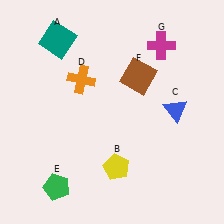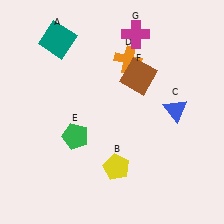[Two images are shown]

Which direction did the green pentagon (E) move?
The green pentagon (E) moved up.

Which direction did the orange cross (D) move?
The orange cross (D) moved right.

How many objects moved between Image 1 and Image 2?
3 objects moved between the two images.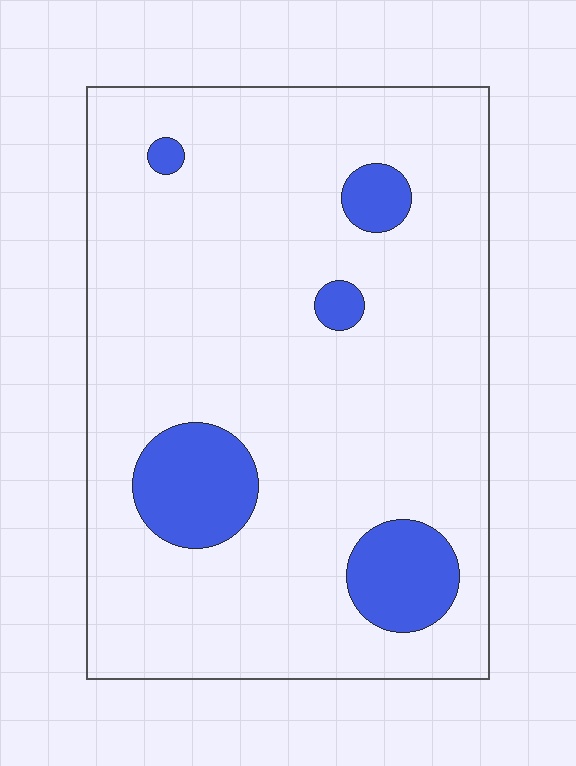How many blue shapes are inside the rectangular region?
5.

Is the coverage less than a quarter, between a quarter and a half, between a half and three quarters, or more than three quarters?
Less than a quarter.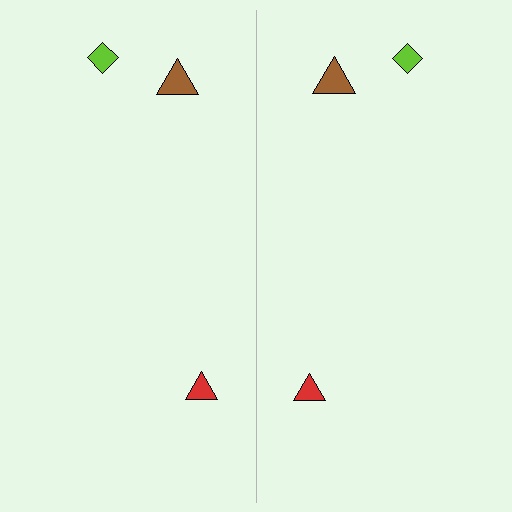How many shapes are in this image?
There are 6 shapes in this image.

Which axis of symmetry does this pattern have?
The pattern has a vertical axis of symmetry running through the center of the image.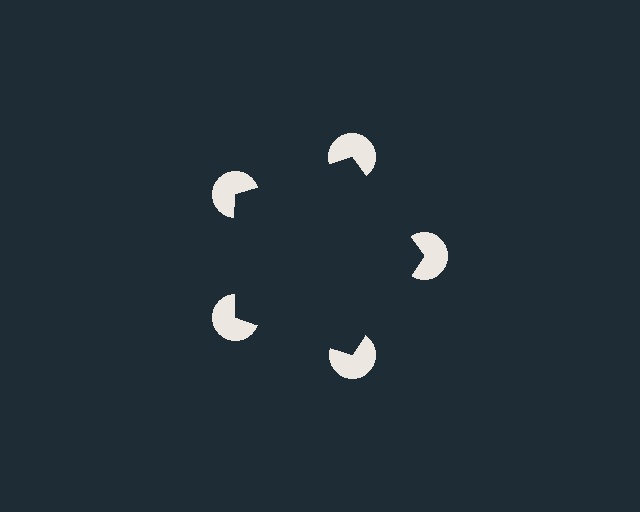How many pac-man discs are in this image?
There are 5 — one at each vertex of the illusory pentagon.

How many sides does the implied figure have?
5 sides.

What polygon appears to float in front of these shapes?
An illusory pentagon — its edges are inferred from the aligned wedge cuts in the pac-man discs, not physically drawn.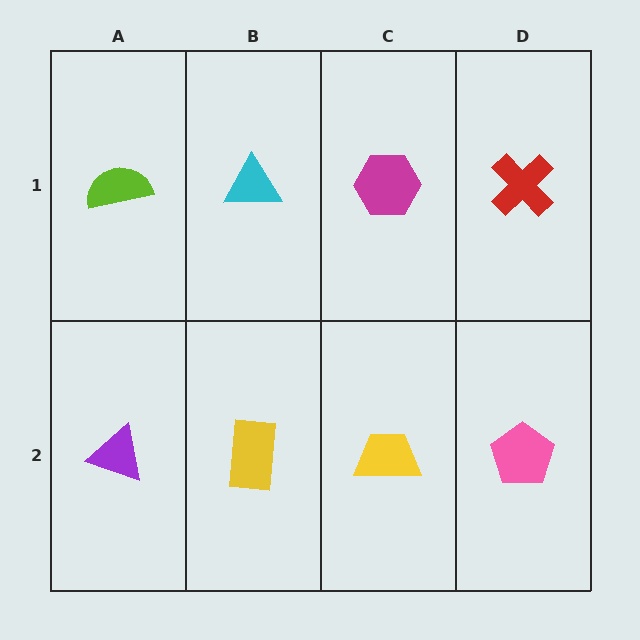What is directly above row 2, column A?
A lime semicircle.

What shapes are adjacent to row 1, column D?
A pink pentagon (row 2, column D), a magenta hexagon (row 1, column C).